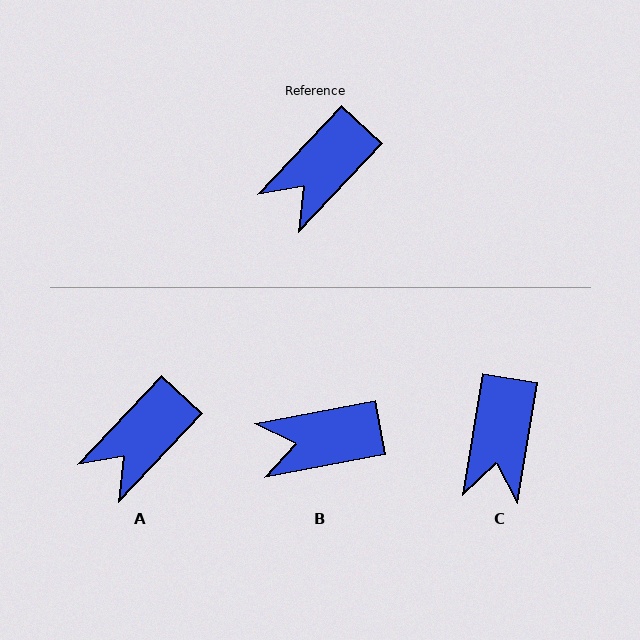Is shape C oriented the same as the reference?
No, it is off by about 34 degrees.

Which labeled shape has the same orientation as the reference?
A.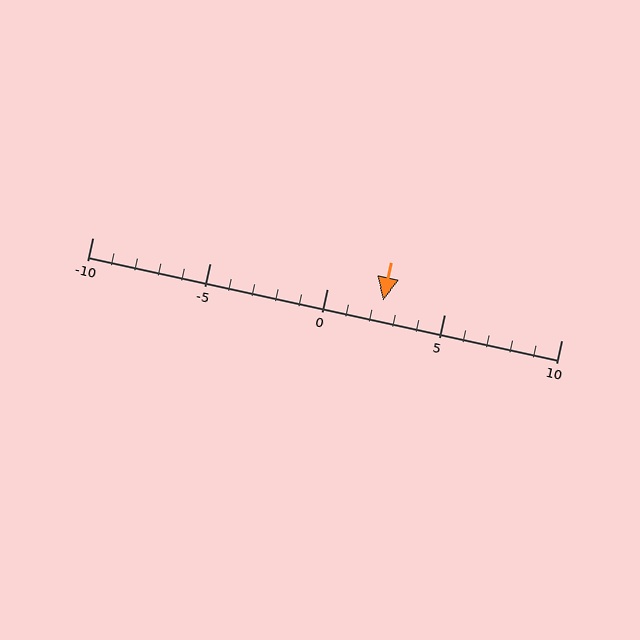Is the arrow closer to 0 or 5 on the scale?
The arrow is closer to 0.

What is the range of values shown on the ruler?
The ruler shows values from -10 to 10.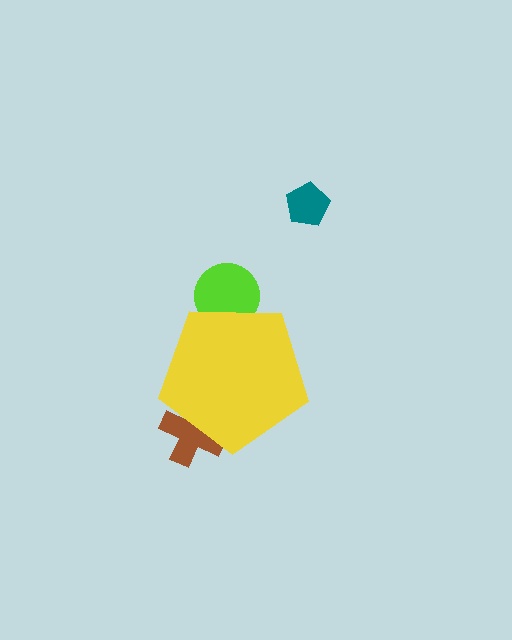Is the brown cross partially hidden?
Yes, the brown cross is partially hidden behind the yellow pentagon.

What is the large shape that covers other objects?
A yellow pentagon.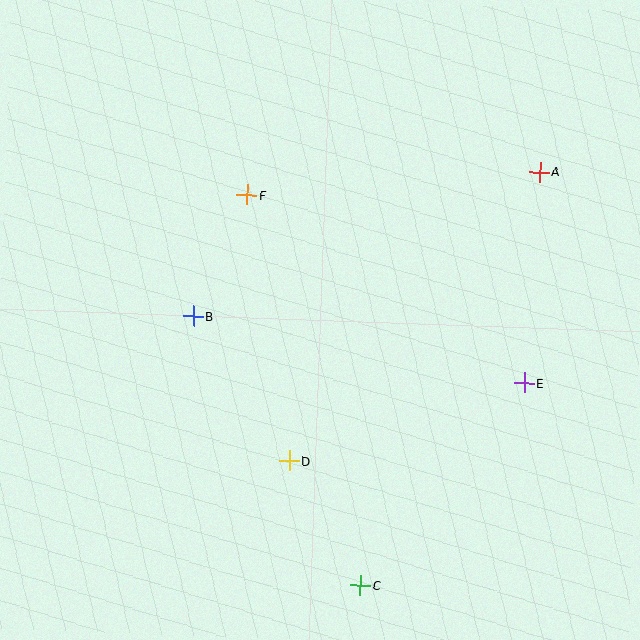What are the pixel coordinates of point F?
Point F is at (247, 195).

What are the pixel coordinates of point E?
Point E is at (524, 383).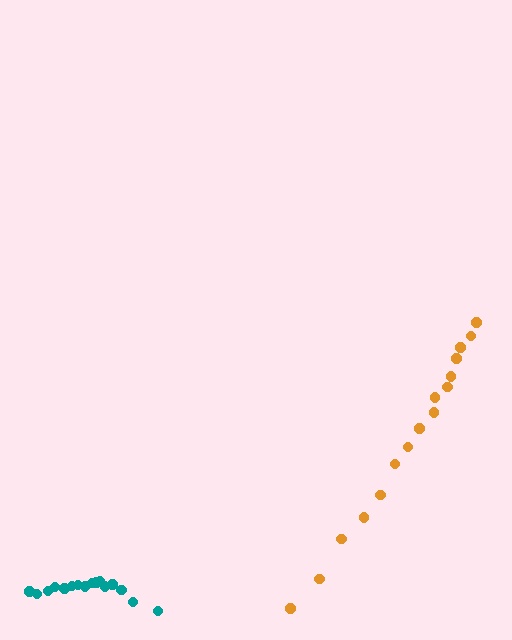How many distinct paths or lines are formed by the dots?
There are 2 distinct paths.